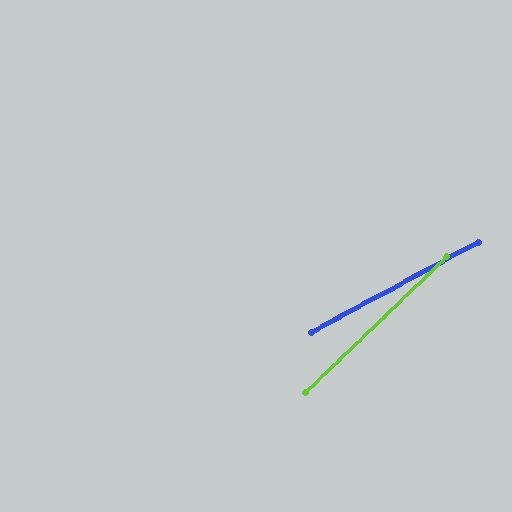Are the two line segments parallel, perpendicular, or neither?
Neither parallel nor perpendicular — they differ by about 15°.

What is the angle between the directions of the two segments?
Approximately 15 degrees.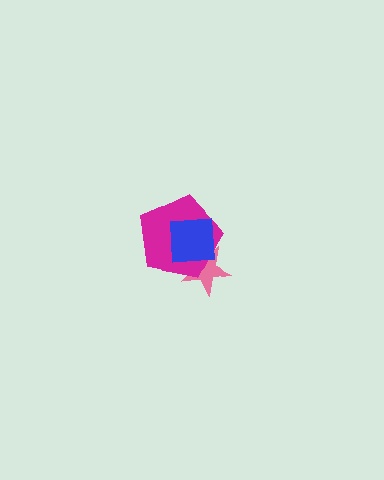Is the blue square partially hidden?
No, no other shape covers it.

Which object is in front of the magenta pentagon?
The blue square is in front of the magenta pentagon.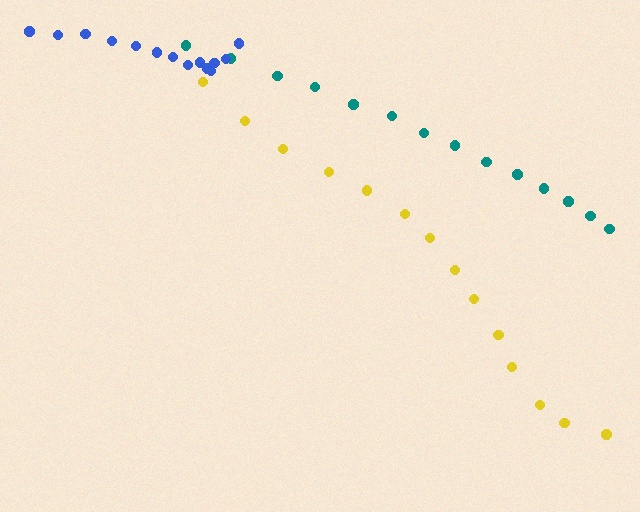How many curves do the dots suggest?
There are 3 distinct paths.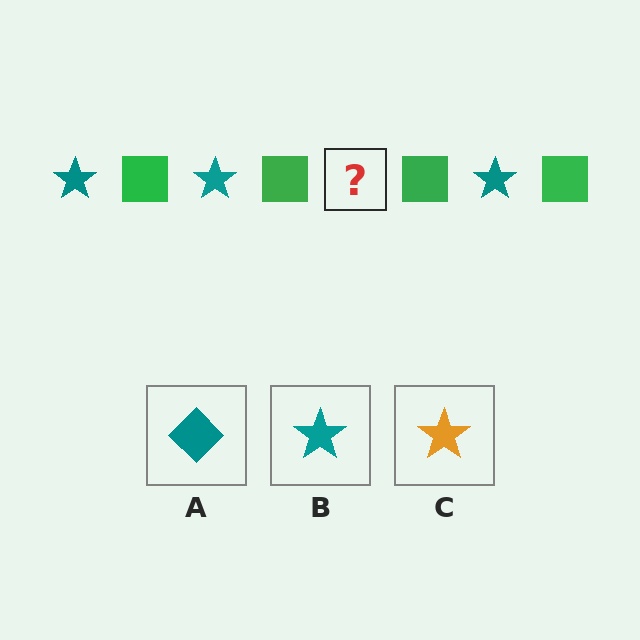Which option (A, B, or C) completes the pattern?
B.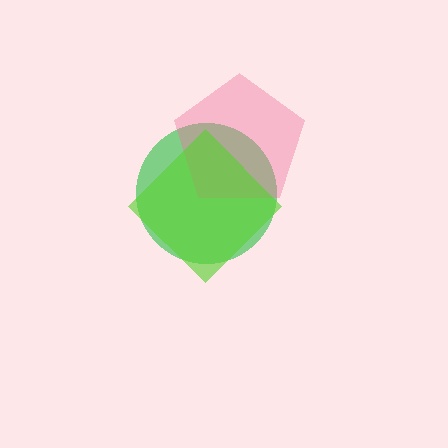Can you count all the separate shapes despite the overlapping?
Yes, there are 3 separate shapes.